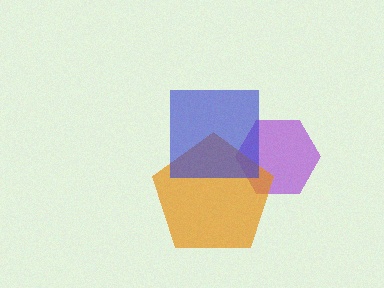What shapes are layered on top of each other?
The layered shapes are: a purple hexagon, an orange pentagon, a blue square.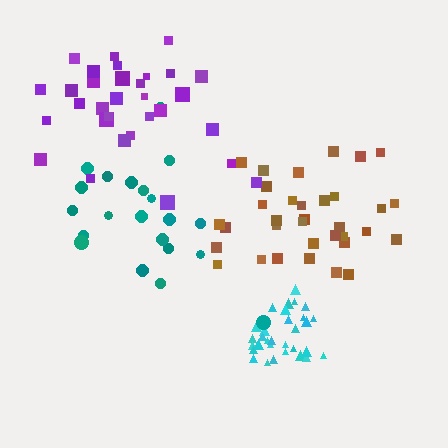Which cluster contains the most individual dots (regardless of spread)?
Brown (34).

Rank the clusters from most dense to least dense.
cyan, brown, purple, teal.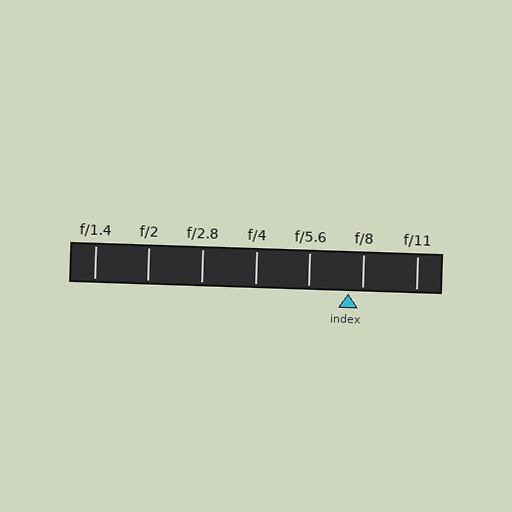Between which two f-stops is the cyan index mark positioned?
The index mark is between f/5.6 and f/8.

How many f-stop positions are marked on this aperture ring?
There are 7 f-stop positions marked.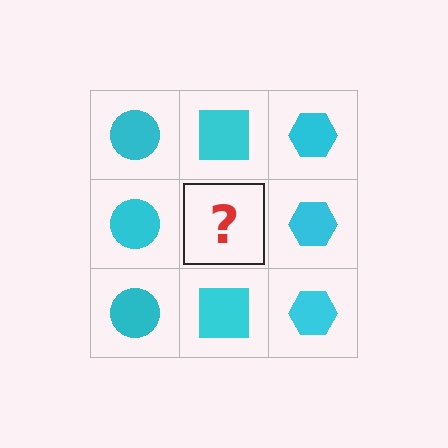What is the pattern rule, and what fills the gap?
The rule is that each column has a consistent shape. The gap should be filled with a cyan square.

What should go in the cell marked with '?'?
The missing cell should contain a cyan square.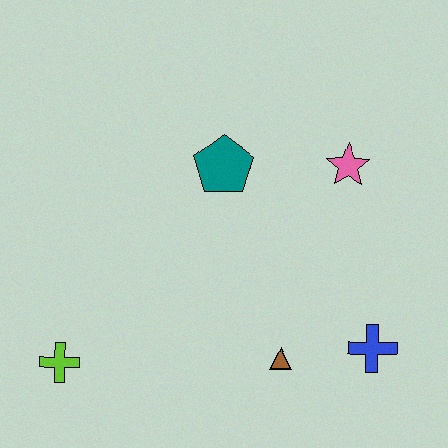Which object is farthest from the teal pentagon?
The lime cross is farthest from the teal pentagon.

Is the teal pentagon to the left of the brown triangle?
Yes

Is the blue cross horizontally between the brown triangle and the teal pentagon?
No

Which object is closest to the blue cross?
The brown triangle is closest to the blue cross.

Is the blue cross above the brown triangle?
Yes